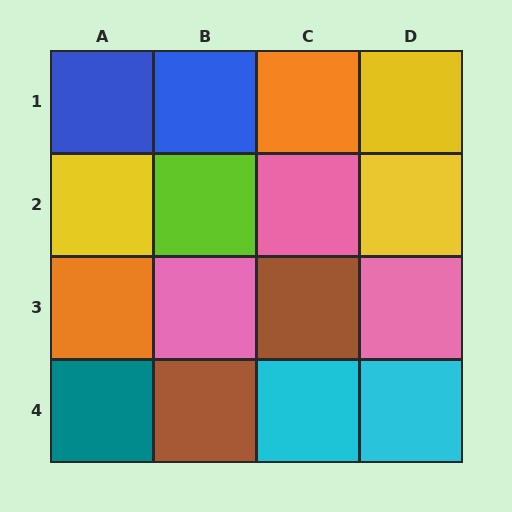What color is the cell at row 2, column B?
Lime.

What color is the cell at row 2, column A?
Yellow.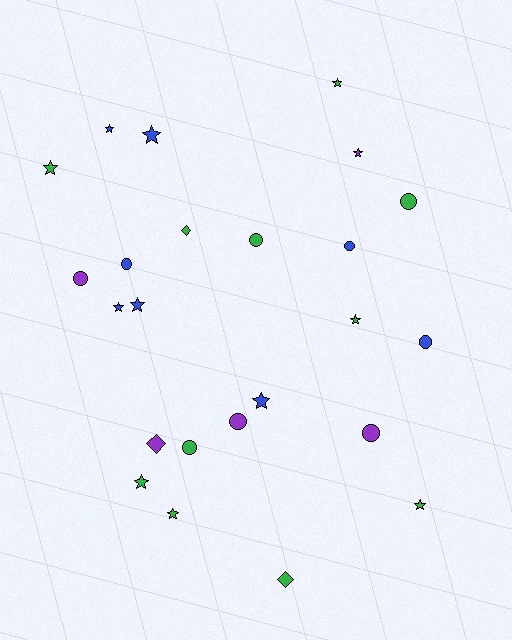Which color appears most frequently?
Green, with 11 objects.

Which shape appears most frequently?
Star, with 12 objects.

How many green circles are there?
There are 3 green circles.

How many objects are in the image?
There are 24 objects.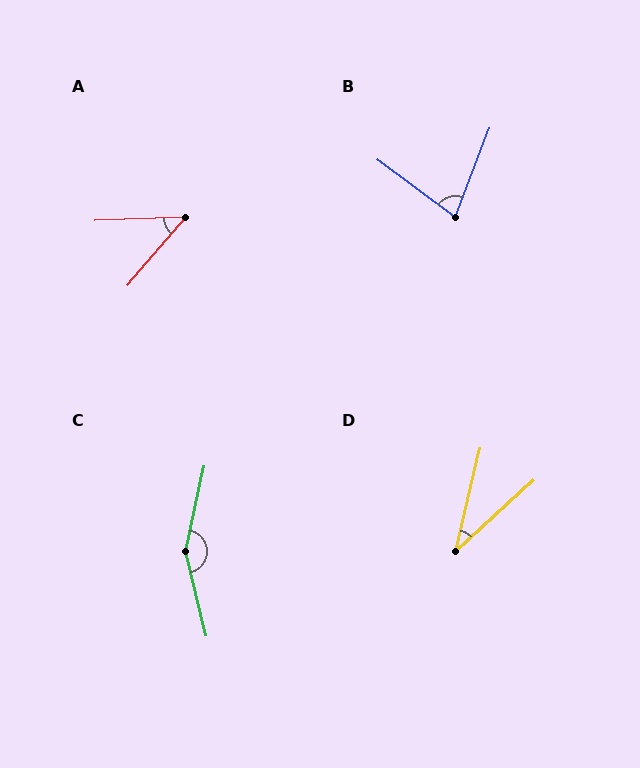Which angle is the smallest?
D, at approximately 35 degrees.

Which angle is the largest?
C, at approximately 154 degrees.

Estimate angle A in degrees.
Approximately 47 degrees.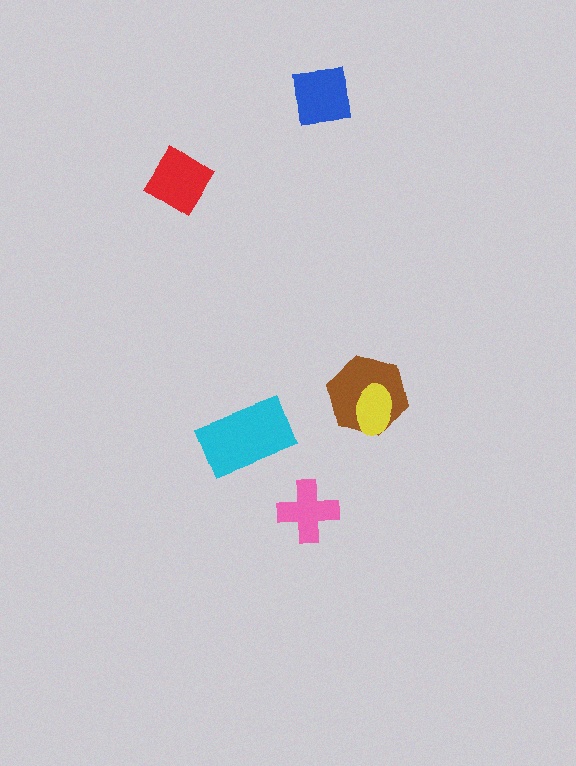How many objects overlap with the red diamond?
0 objects overlap with the red diamond.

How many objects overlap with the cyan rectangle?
0 objects overlap with the cyan rectangle.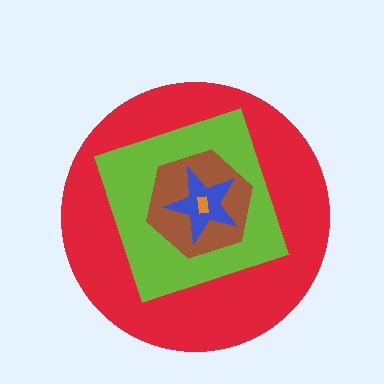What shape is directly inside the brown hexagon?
The blue star.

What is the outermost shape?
The red circle.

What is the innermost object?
The orange rectangle.